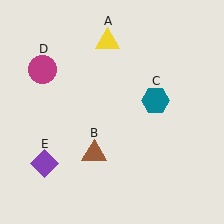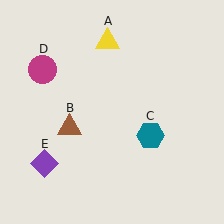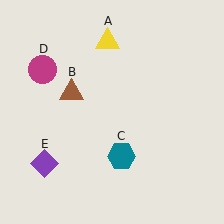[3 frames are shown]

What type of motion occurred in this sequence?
The brown triangle (object B), teal hexagon (object C) rotated clockwise around the center of the scene.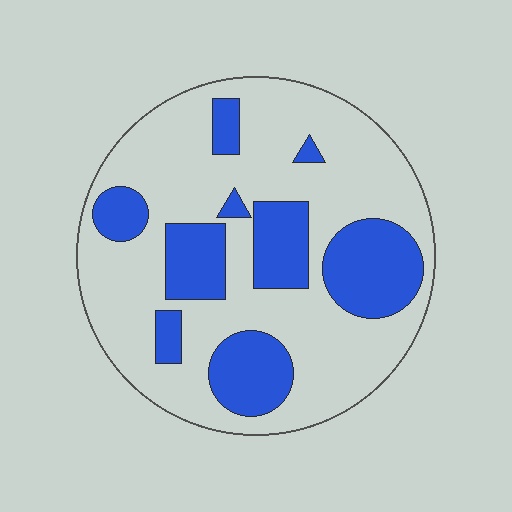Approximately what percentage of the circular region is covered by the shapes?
Approximately 30%.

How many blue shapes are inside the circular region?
9.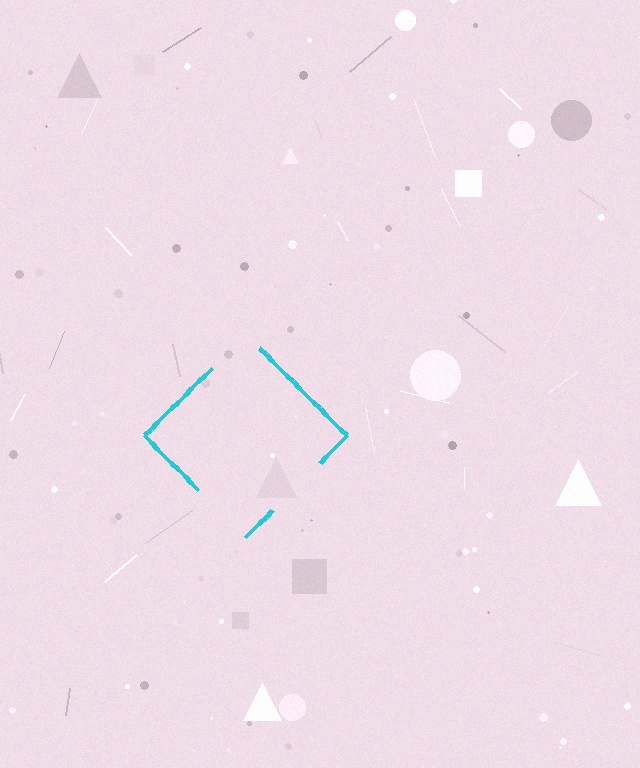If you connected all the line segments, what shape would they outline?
They would outline a diamond.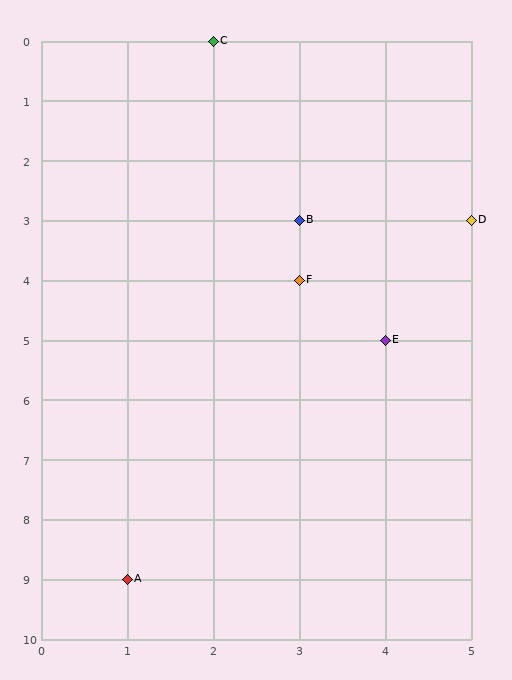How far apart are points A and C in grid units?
Points A and C are 1 column and 9 rows apart (about 9.1 grid units diagonally).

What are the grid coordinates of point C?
Point C is at grid coordinates (2, 0).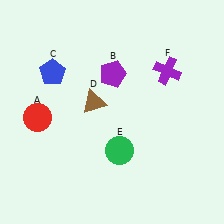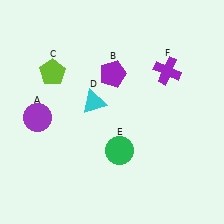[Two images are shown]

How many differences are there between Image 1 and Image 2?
There are 3 differences between the two images.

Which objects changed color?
A changed from red to purple. C changed from blue to lime. D changed from brown to cyan.